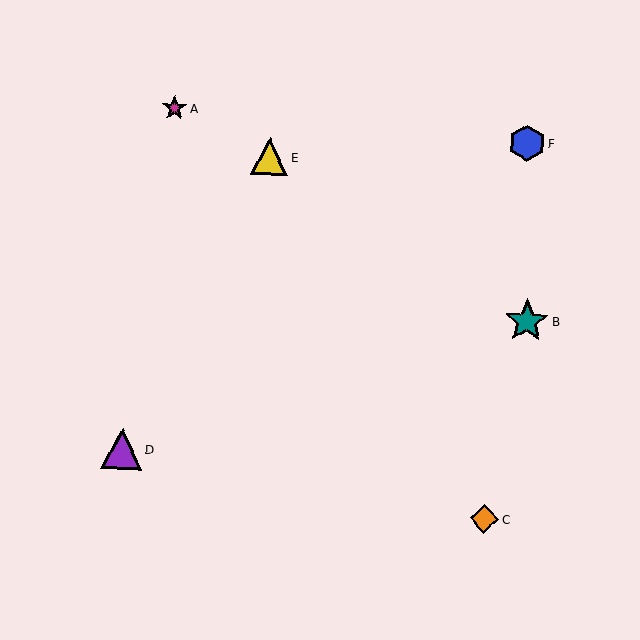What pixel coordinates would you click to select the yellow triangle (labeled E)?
Click at (269, 157) to select the yellow triangle E.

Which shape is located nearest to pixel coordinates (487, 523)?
The orange diamond (labeled C) at (484, 519) is nearest to that location.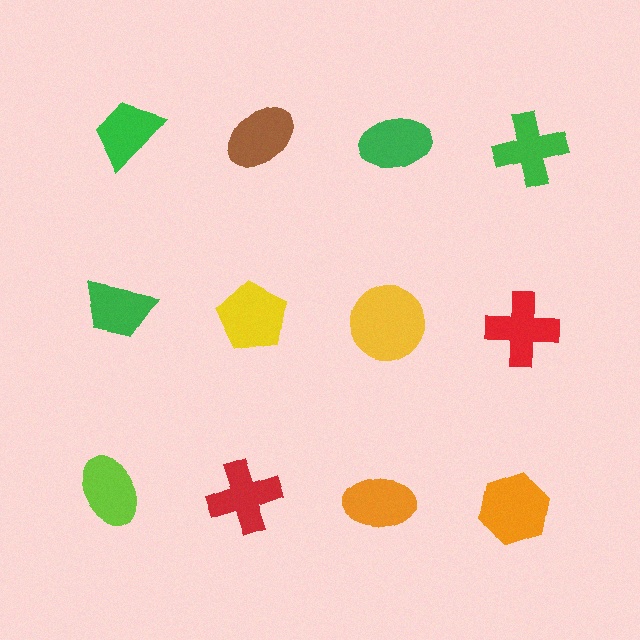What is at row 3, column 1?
A lime ellipse.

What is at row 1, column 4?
A green cross.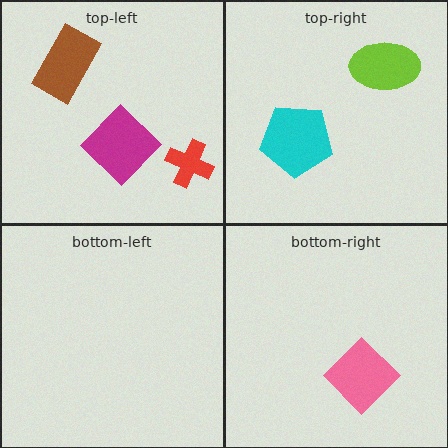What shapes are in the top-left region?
The brown rectangle, the red cross, the magenta diamond.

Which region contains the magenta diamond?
The top-left region.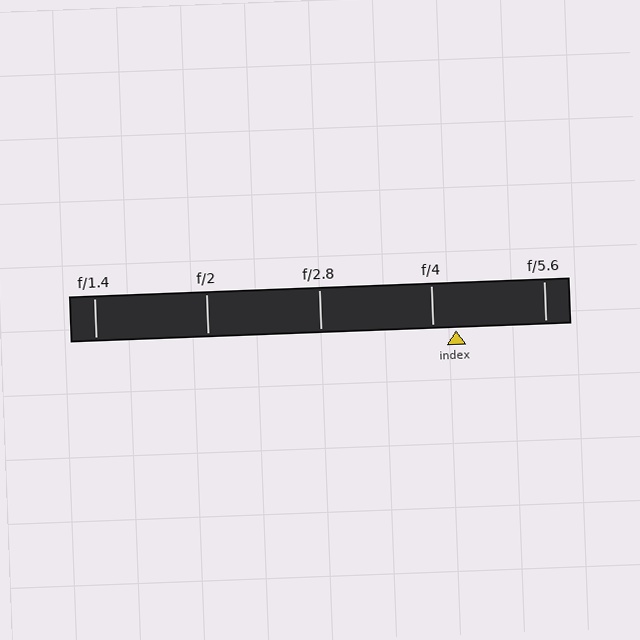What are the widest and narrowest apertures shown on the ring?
The widest aperture shown is f/1.4 and the narrowest is f/5.6.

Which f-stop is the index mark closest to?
The index mark is closest to f/4.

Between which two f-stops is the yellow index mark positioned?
The index mark is between f/4 and f/5.6.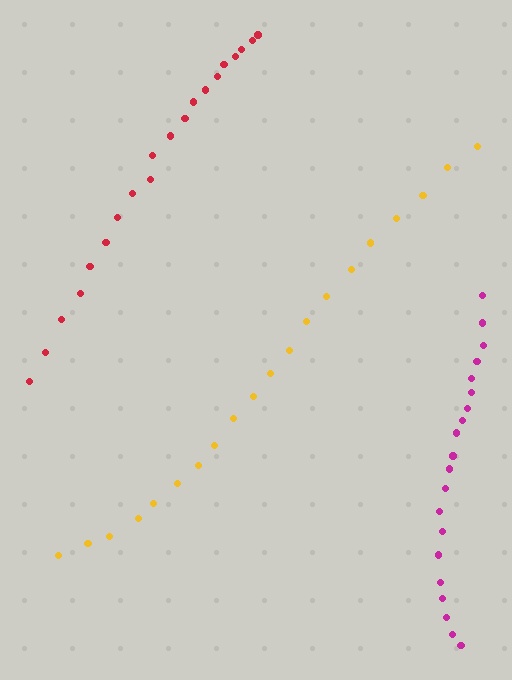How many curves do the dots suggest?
There are 3 distinct paths.